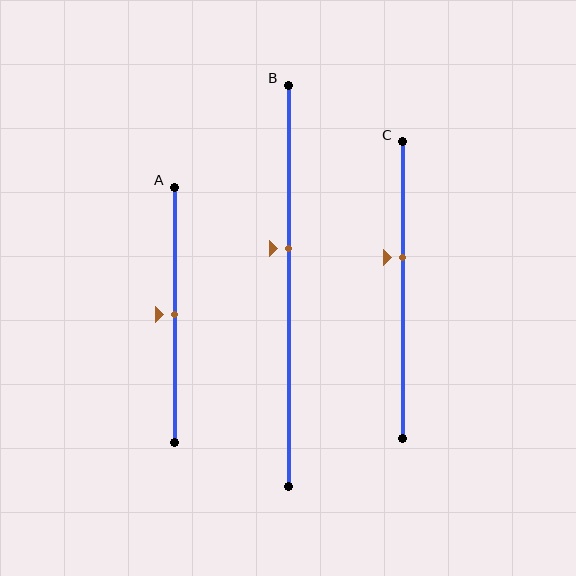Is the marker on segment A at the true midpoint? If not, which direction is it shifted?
Yes, the marker on segment A is at the true midpoint.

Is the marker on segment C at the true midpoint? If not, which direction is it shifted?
No, the marker on segment C is shifted upward by about 11% of the segment length.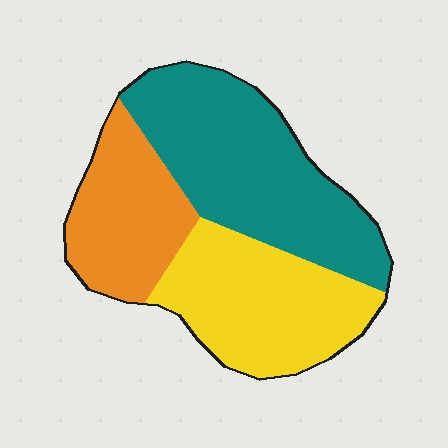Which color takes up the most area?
Teal, at roughly 45%.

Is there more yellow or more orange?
Yellow.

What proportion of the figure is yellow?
Yellow takes up about one third (1/3) of the figure.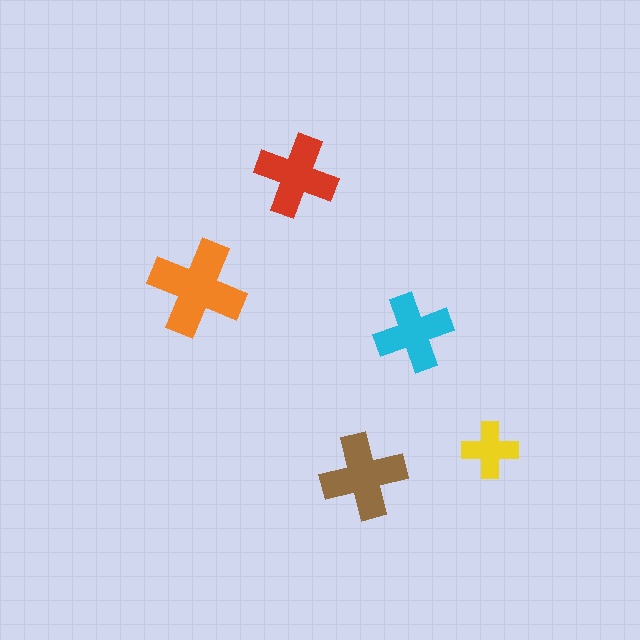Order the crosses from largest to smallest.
the orange one, the brown one, the red one, the cyan one, the yellow one.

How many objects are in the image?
There are 5 objects in the image.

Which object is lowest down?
The brown cross is bottommost.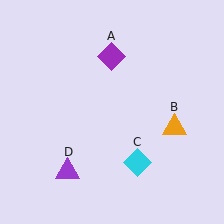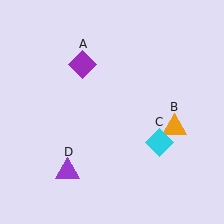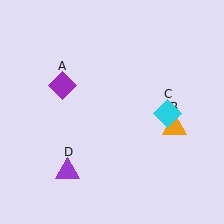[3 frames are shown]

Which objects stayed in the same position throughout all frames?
Orange triangle (object B) and purple triangle (object D) remained stationary.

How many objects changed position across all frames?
2 objects changed position: purple diamond (object A), cyan diamond (object C).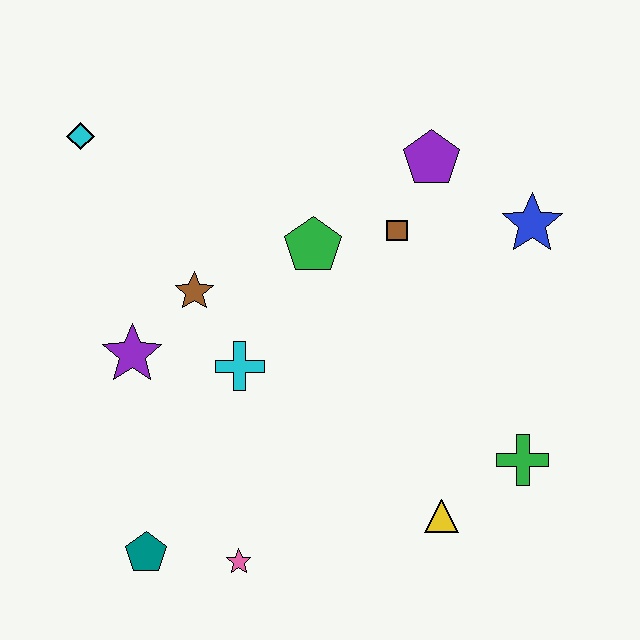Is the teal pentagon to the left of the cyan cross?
Yes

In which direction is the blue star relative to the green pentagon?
The blue star is to the right of the green pentagon.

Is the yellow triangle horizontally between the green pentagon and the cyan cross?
No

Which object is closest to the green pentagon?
The brown square is closest to the green pentagon.